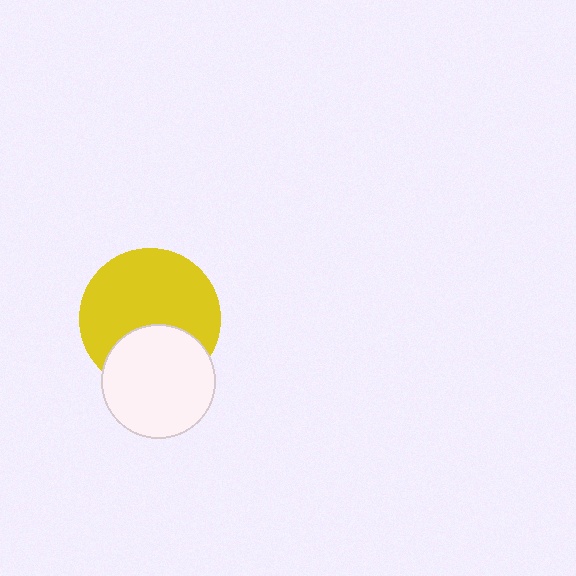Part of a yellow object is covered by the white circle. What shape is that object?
It is a circle.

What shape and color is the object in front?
The object in front is a white circle.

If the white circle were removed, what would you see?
You would see the complete yellow circle.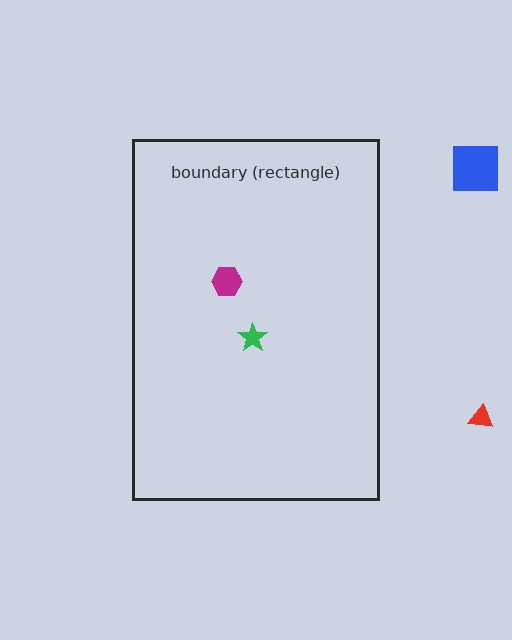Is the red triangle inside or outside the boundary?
Outside.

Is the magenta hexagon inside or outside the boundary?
Inside.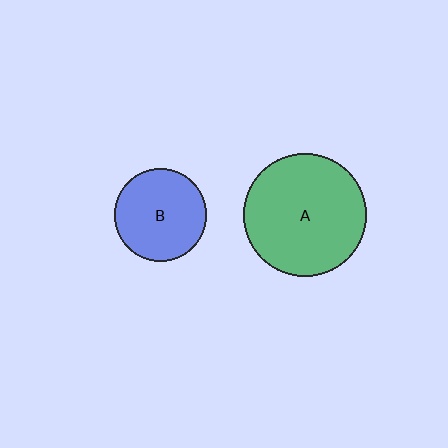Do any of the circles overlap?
No, none of the circles overlap.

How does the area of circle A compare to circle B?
Approximately 1.8 times.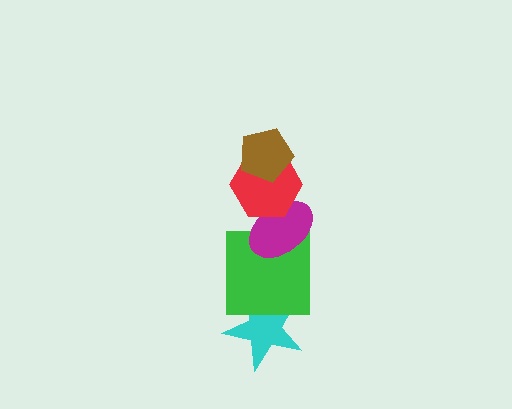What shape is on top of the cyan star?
The green square is on top of the cyan star.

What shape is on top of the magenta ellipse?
The red hexagon is on top of the magenta ellipse.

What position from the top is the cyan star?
The cyan star is 5th from the top.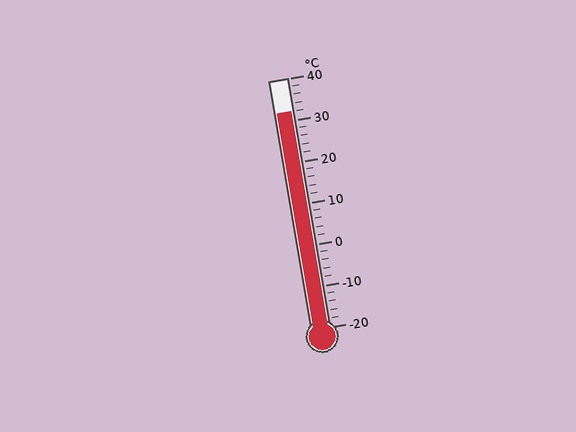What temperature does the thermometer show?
The thermometer shows approximately 32°C.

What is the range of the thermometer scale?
The thermometer scale ranges from -20°C to 40°C.